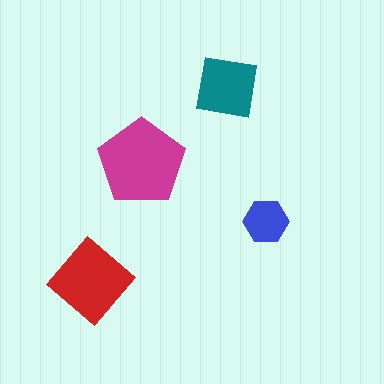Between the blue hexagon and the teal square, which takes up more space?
The teal square.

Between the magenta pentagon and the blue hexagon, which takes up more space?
The magenta pentagon.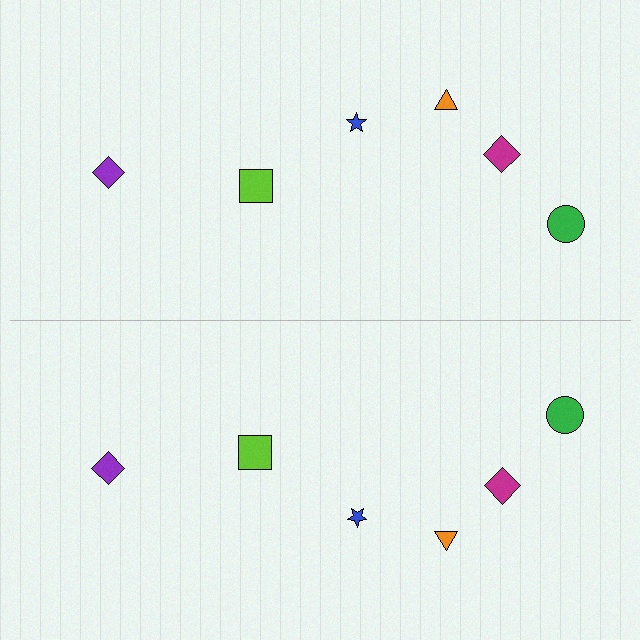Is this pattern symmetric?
Yes, this pattern has bilateral (reflection) symmetry.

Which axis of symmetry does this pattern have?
The pattern has a horizontal axis of symmetry running through the center of the image.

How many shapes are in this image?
There are 12 shapes in this image.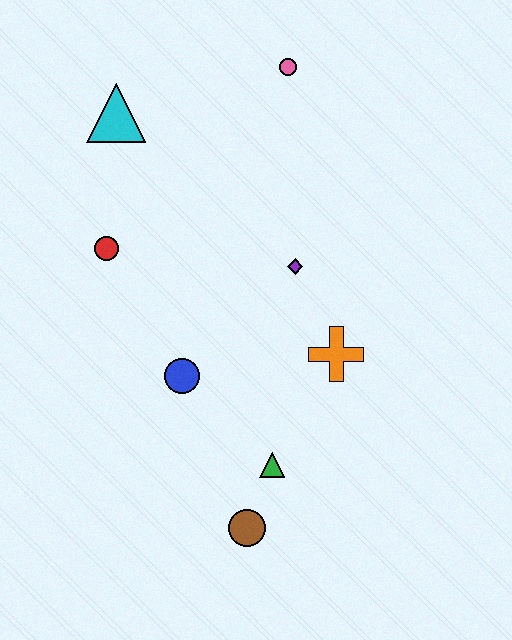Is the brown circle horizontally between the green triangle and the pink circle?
No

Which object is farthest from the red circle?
The brown circle is farthest from the red circle.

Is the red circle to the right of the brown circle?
No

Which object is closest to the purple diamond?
The orange cross is closest to the purple diamond.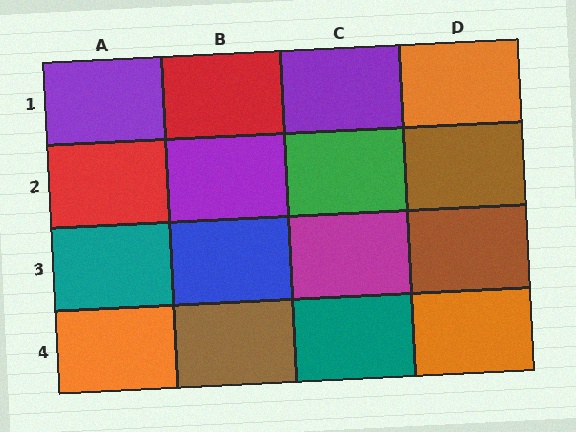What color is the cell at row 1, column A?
Purple.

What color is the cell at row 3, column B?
Blue.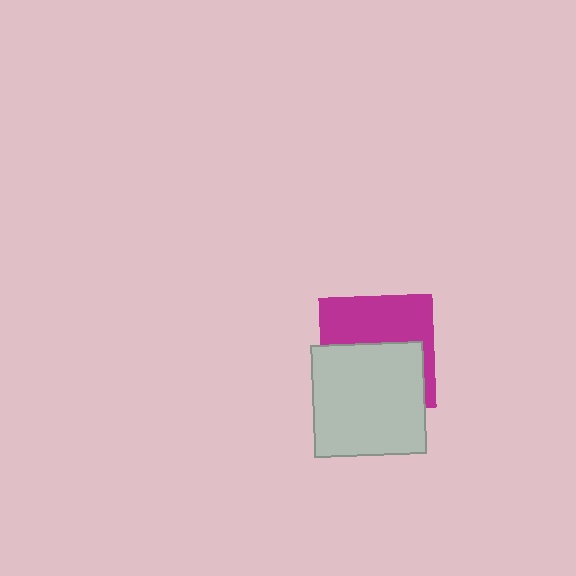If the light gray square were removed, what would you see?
You would see the complete magenta square.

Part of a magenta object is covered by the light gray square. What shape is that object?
It is a square.